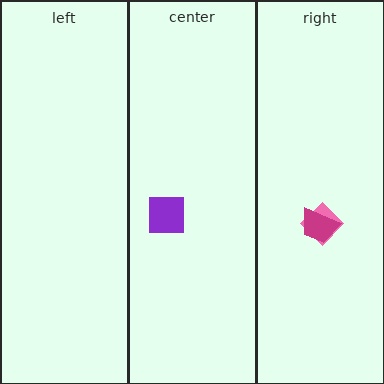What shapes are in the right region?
The pink diamond, the magenta trapezoid.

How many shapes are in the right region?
2.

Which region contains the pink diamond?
The right region.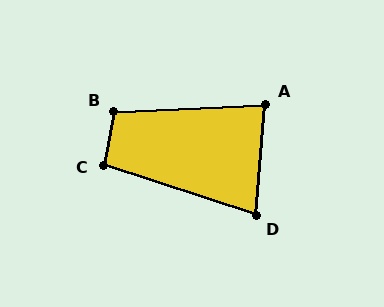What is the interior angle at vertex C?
Approximately 98 degrees (obtuse).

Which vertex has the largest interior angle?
B, at approximately 103 degrees.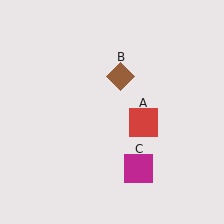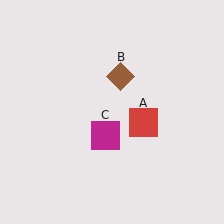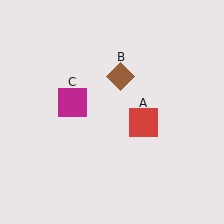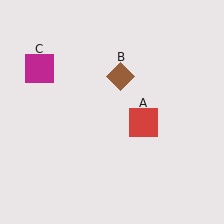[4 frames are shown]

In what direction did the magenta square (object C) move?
The magenta square (object C) moved up and to the left.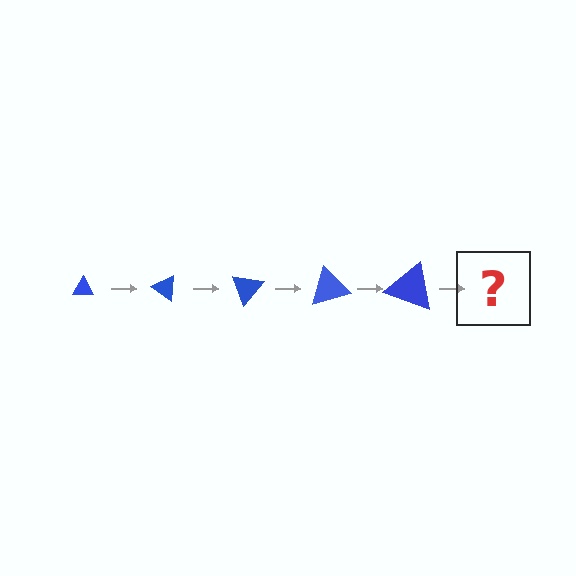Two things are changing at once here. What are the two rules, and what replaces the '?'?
The two rules are that the triangle grows larger each step and it rotates 35 degrees each step. The '?' should be a triangle, larger than the previous one and rotated 175 degrees from the start.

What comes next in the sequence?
The next element should be a triangle, larger than the previous one and rotated 175 degrees from the start.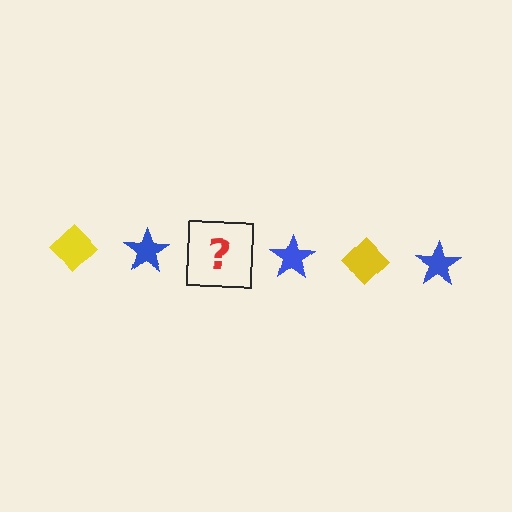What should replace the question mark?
The question mark should be replaced with a yellow diamond.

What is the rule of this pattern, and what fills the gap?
The rule is that the pattern alternates between yellow diamond and blue star. The gap should be filled with a yellow diamond.